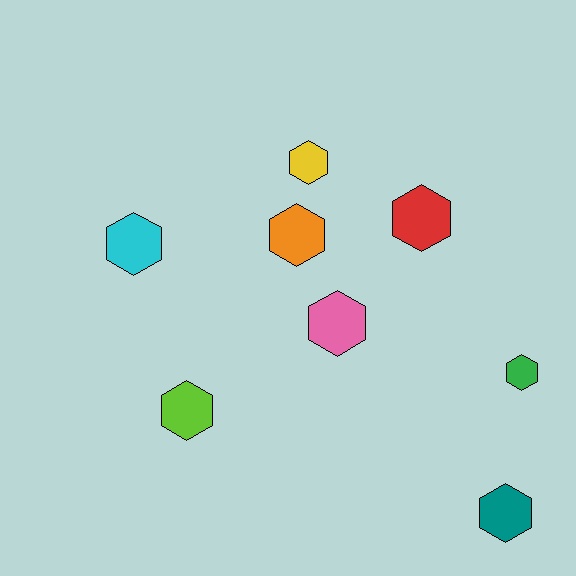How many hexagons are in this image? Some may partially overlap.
There are 8 hexagons.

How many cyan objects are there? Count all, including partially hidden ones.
There is 1 cyan object.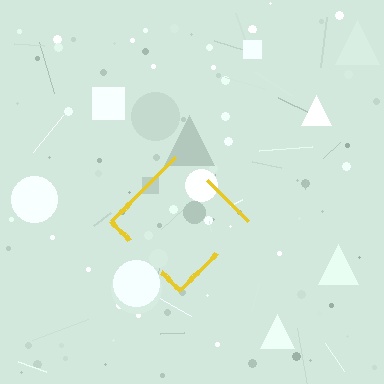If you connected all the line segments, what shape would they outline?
They would outline a diamond.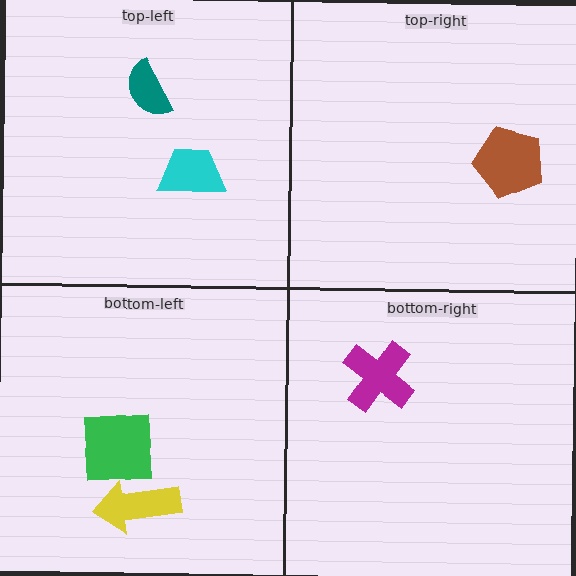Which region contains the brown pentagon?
The top-right region.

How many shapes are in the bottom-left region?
2.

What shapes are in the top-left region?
The cyan trapezoid, the teal semicircle.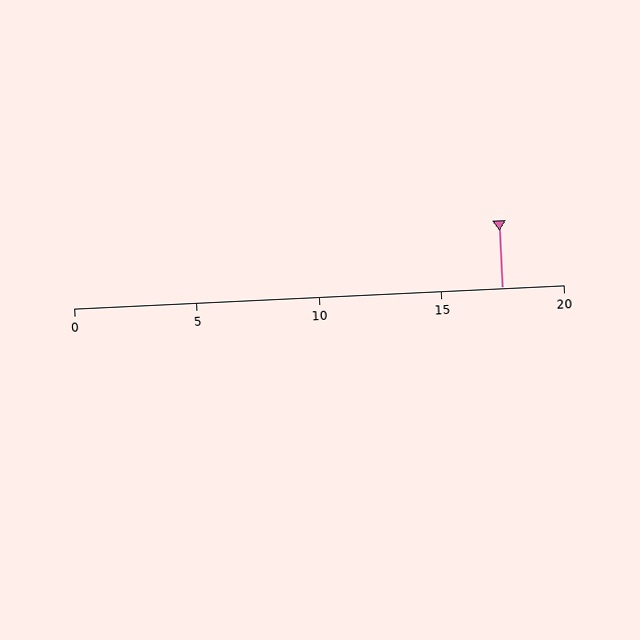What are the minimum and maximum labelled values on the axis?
The axis runs from 0 to 20.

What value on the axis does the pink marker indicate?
The marker indicates approximately 17.5.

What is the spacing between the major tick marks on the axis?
The major ticks are spaced 5 apart.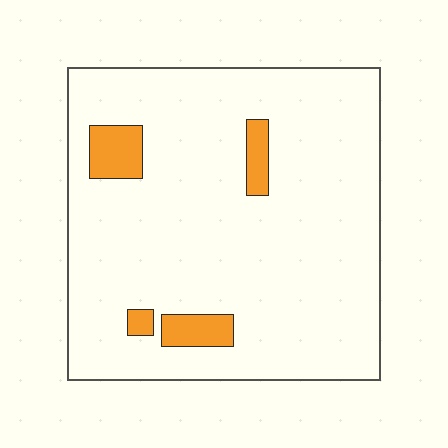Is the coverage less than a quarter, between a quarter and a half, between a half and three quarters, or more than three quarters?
Less than a quarter.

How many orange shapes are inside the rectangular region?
4.